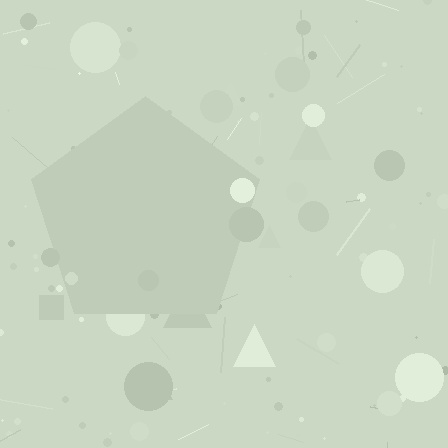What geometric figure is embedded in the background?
A pentagon is embedded in the background.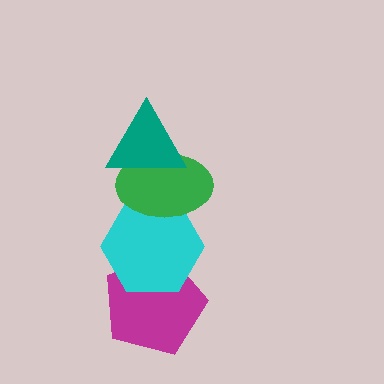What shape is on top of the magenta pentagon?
The cyan hexagon is on top of the magenta pentagon.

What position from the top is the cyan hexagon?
The cyan hexagon is 3rd from the top.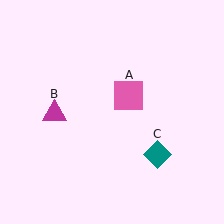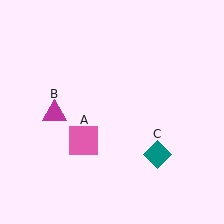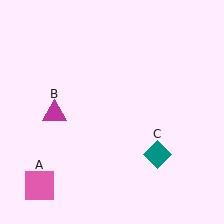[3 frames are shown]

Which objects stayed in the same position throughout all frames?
Magenta triangle (object B) and teal diamond (object C) remained stationary.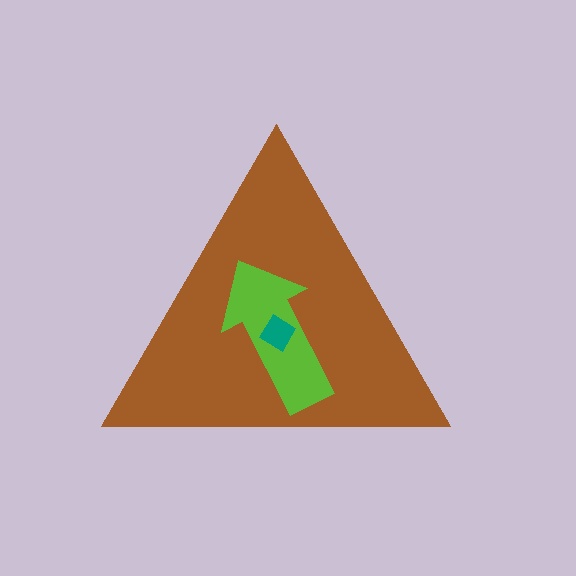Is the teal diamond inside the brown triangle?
Yes.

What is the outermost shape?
The brown triangle.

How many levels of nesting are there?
3.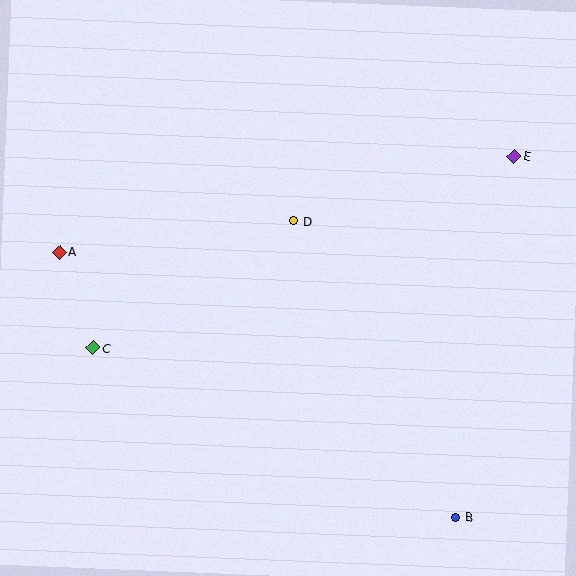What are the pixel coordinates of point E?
Point E is at (514, 156).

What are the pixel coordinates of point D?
Point D is at (293, 221).